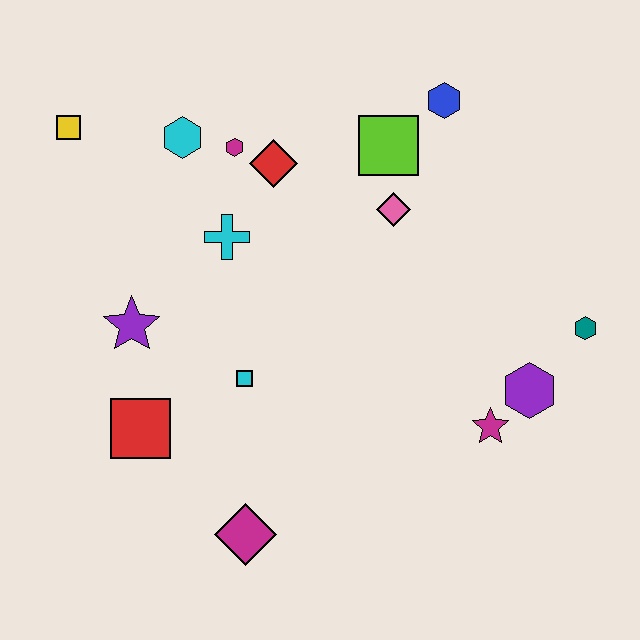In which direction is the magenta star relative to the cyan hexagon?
The magenta star is to the right of the cyan hexagon.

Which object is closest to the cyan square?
The red square is closest to the cyan square.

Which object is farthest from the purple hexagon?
The yellow square is farthest from the purple hexagon.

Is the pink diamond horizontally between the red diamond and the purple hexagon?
Yes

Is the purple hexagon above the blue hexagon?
No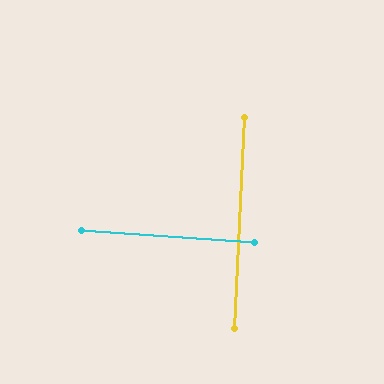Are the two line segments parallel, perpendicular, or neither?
Perpendicular — they meet at approximately 89°.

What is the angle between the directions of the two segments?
Approximately 89 degrees.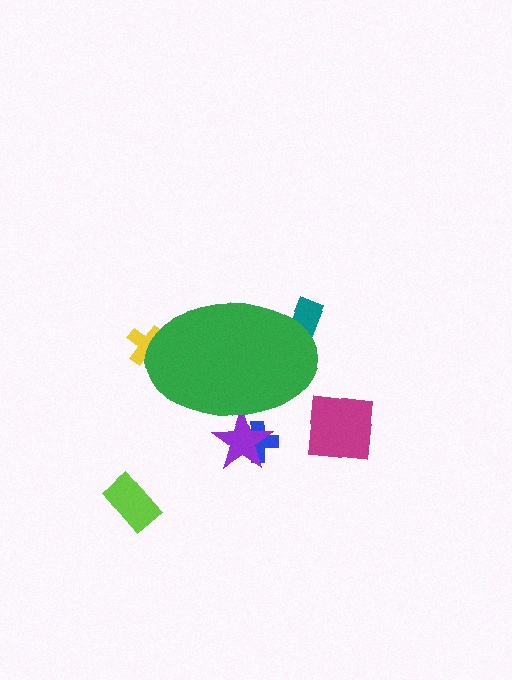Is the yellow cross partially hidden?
Yes, the yellow cross is partially hidden behind the green ellipse.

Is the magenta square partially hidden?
No, the magenta square is fully visible.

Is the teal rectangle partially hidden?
Yes, the teal rectangle is partially hidden behind the green ellipse.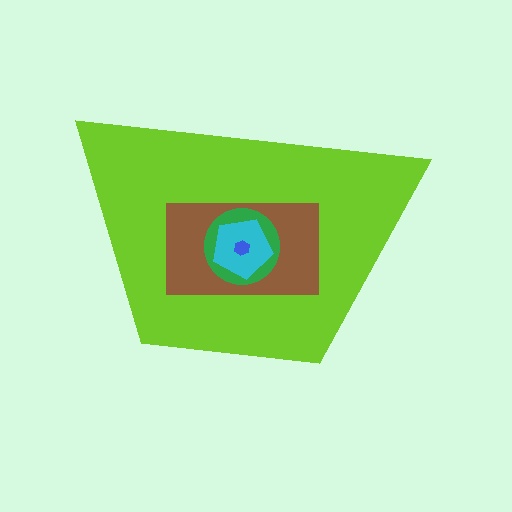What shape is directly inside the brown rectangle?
The green circle.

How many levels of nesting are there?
5.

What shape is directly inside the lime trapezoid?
The brown rectangle.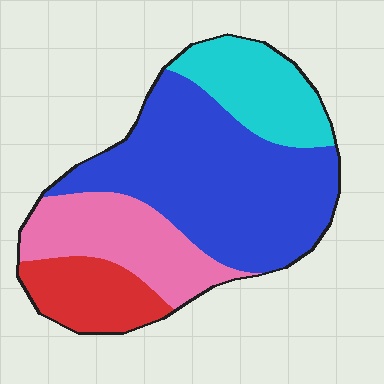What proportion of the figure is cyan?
Cyan covers about 15% of the figure.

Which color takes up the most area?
Blue, at roughly 50%.